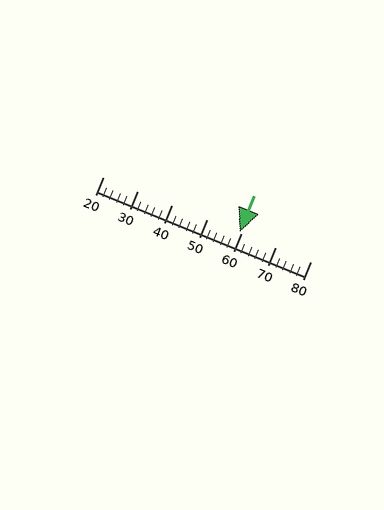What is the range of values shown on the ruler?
The ruler shows values from 20 to 80.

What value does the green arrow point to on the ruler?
The green arrow points to approximately 59.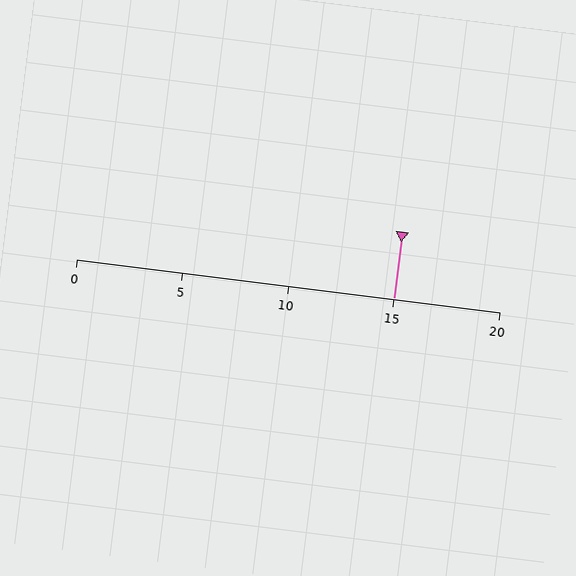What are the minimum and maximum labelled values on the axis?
The axis runs from 0 to 20.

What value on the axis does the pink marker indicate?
The marker indicates approximately 15.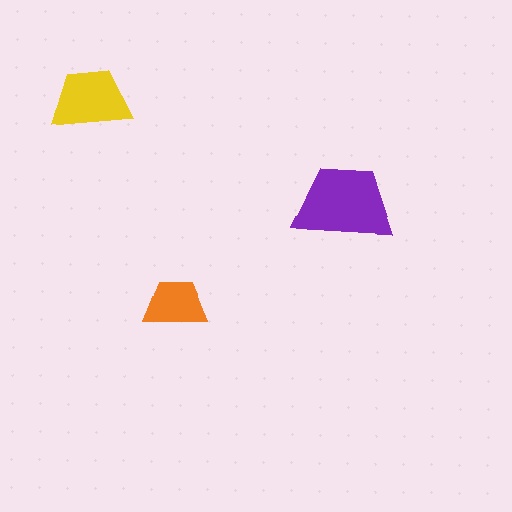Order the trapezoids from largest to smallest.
the purple one, the yellow one, the orange one.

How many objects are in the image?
There are 3 objects in the image.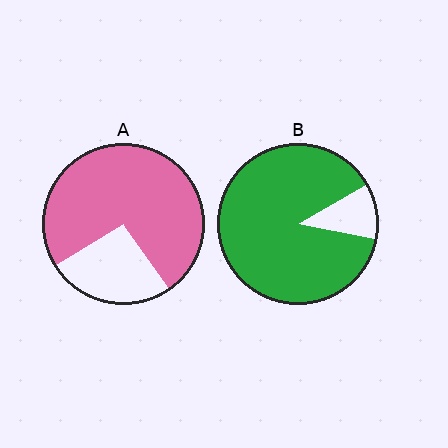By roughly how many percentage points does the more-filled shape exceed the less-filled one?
By roughly 15 percentage points (B over A).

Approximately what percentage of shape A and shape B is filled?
A is approximately 75% and B is approximately 90%.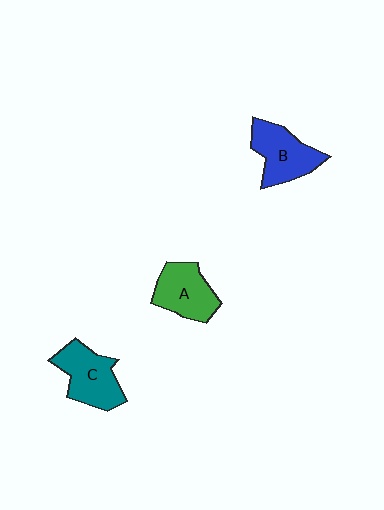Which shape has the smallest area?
Shape A (green).